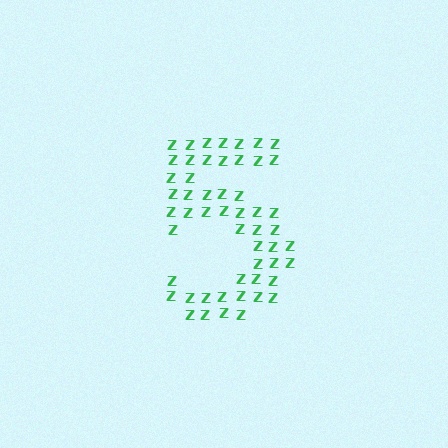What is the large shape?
The large shape is the digit 5.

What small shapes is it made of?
It is made of small letter Z's.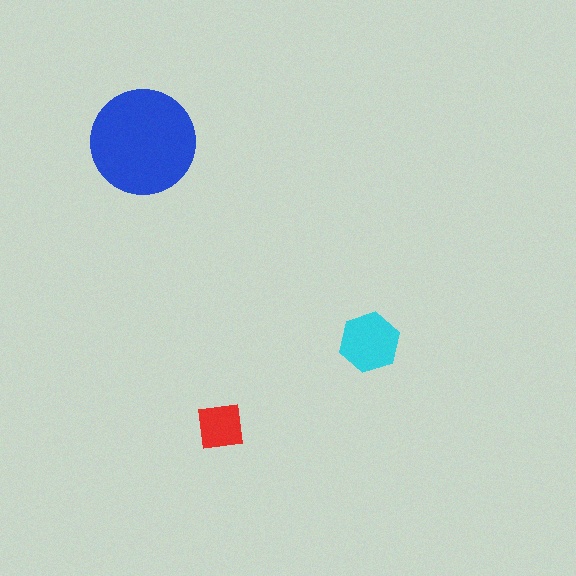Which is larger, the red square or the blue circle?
The blue circle.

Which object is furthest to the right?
The cyan hexagon is rightmost.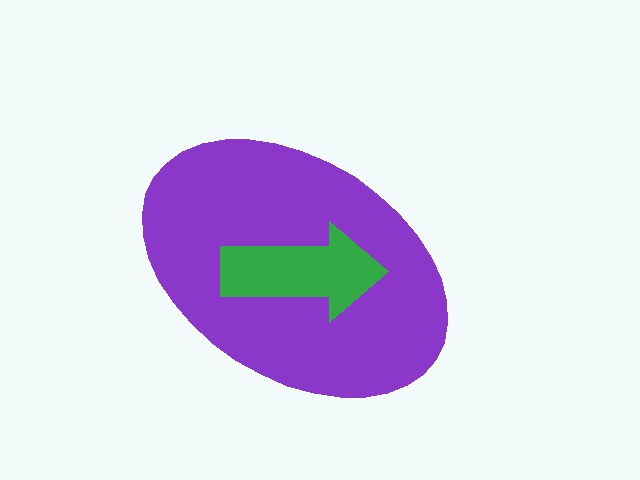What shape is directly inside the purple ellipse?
The green arrow.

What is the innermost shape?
The green arrow.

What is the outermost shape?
The purple ellipse.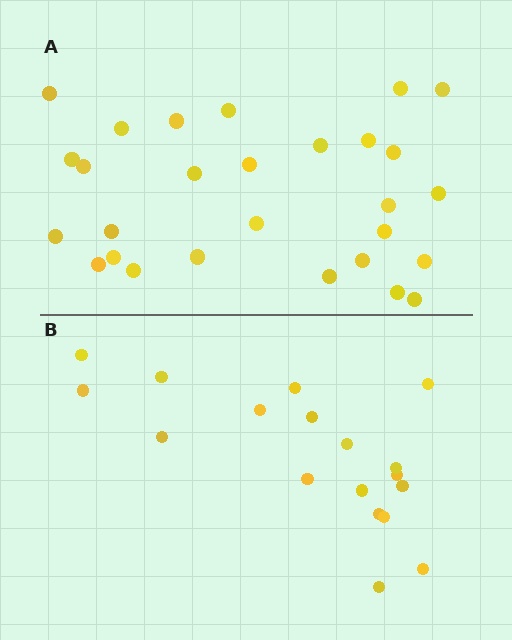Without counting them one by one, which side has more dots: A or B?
Region A (the top region) has more dots.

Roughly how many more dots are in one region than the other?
Region A has roughly 10 or so more dots than region B.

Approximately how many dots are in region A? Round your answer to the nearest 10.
About 30 dots. (The exact count is 28, which rounds to 30.)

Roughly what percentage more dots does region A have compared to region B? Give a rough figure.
About 55% more.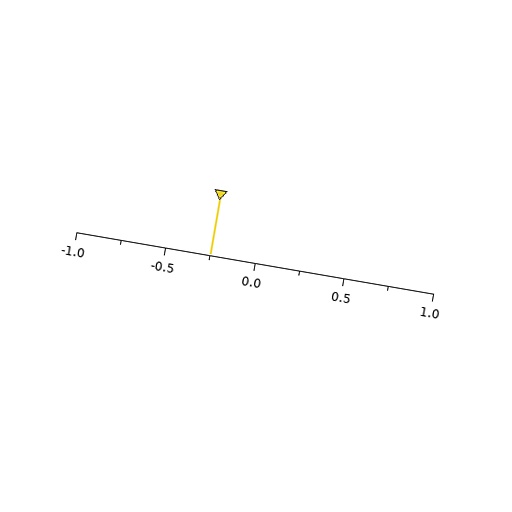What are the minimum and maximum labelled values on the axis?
The axis runs from -1.0 to 1.0.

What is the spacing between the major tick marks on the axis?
The major ticks are spaced 0.5 apart.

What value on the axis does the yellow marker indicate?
The marker indicates approximately -0.25.